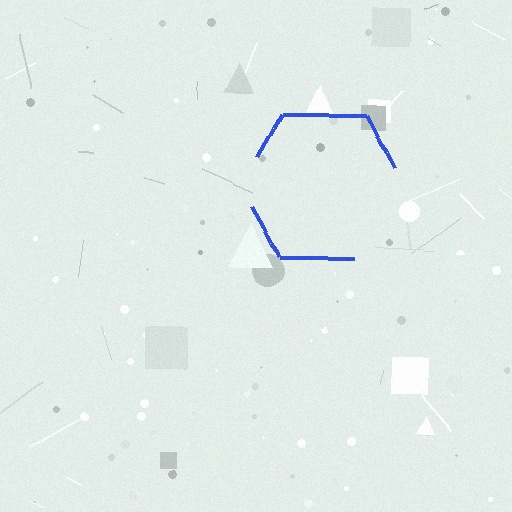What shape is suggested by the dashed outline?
The dashed outline suggests a hexagon.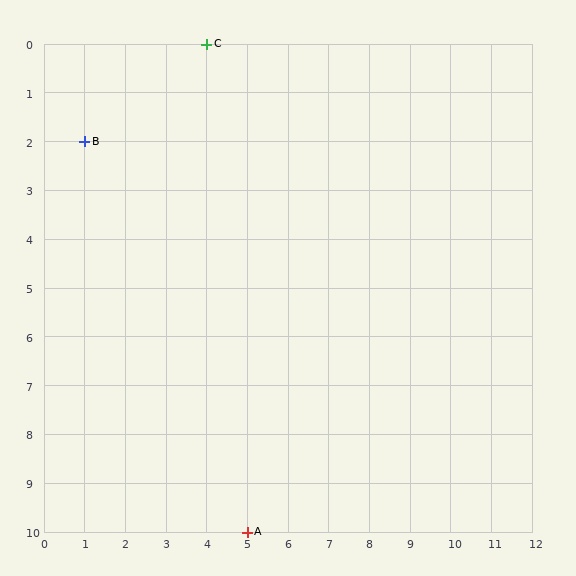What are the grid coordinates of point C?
Point C is at grid coordinates (4, 0).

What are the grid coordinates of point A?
Point A is at grid coordinates (5, 10).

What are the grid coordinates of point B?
Point B is at grid coordinates (1, 2).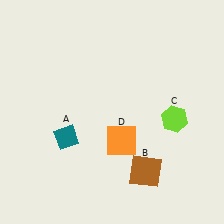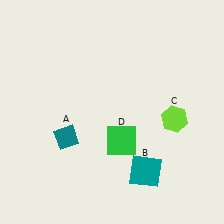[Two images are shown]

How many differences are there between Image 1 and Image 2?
There are 2 differences between the two images.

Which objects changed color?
B changed from brown to teal. D changed from orange to green.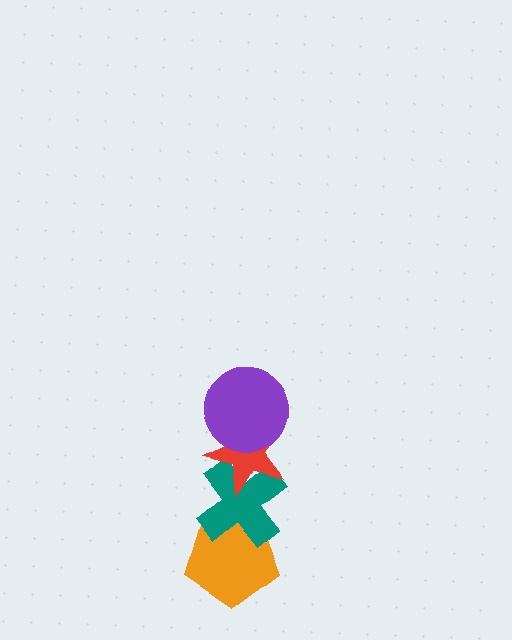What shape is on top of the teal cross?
The red star is on top of the teal cross.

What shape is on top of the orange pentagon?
The teal cross is on top of the orange pentagon.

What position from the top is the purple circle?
The purple circle is 1st from the top.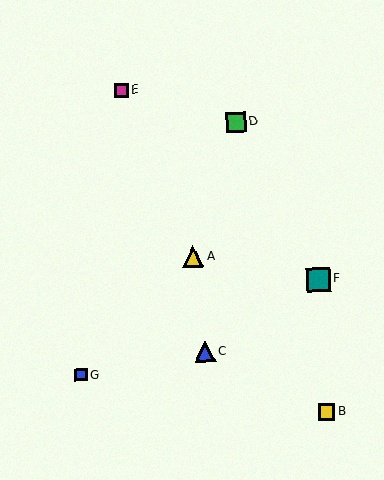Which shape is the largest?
The teal square (labeled F) is the largest.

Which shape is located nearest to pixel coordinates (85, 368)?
The blue square (labeled G) at (81, 375) is nearest to that location.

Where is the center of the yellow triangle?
The center of the yellow triangle is at (193, 257).